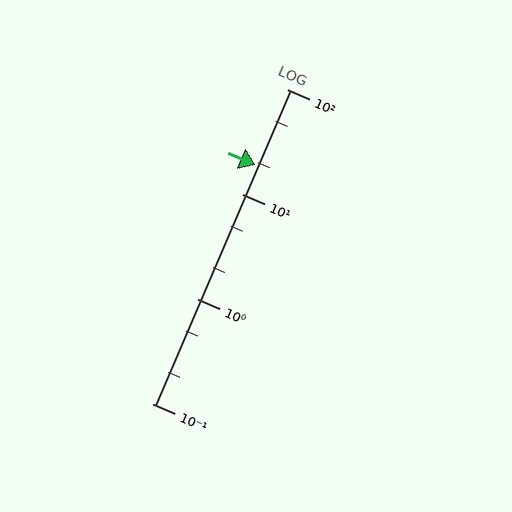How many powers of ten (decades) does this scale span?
The scale spans 3 decades, from 0.1 to 100.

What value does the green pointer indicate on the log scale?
The pointer indicates approximately 19.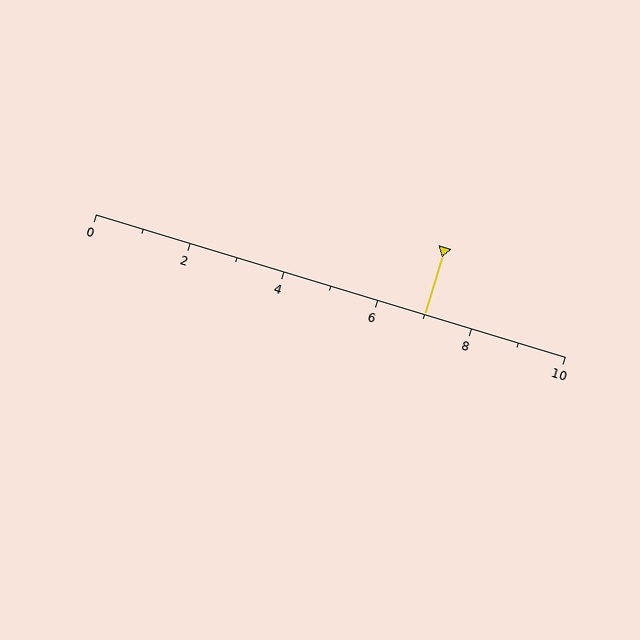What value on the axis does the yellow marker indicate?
The marker indicates approximately 7.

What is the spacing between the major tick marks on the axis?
The major ticks are spaced 2 apart.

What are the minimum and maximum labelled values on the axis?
The axis runs from 0 to 10.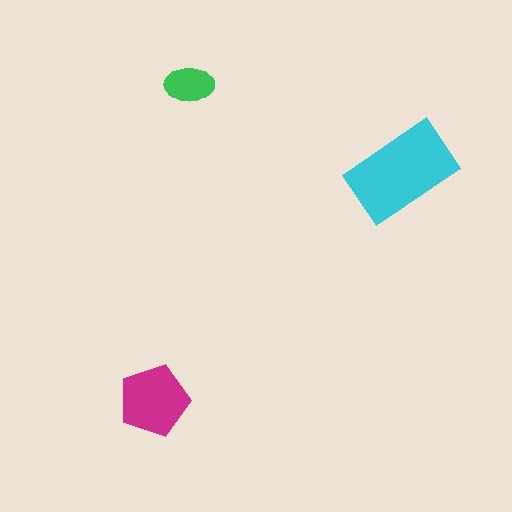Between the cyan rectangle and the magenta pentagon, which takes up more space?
The cyan rectangle.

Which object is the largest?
The cyan rectangle.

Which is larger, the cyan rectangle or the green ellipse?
The cyan rectangle.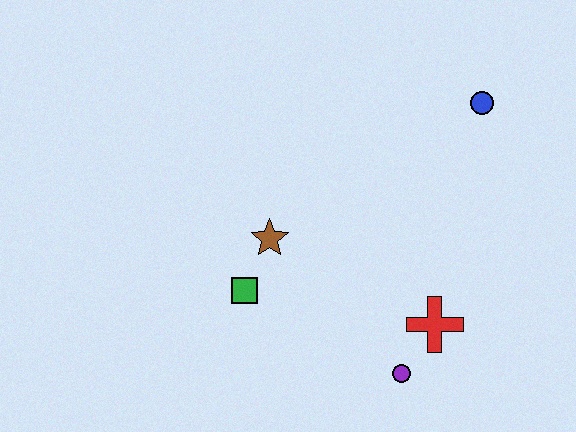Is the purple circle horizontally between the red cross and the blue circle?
No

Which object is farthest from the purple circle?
The blue circle is farthest from the purple circle.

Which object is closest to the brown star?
The green square is closest to the brown star.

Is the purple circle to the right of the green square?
Yes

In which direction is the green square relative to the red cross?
The green square is to the left of the red cross.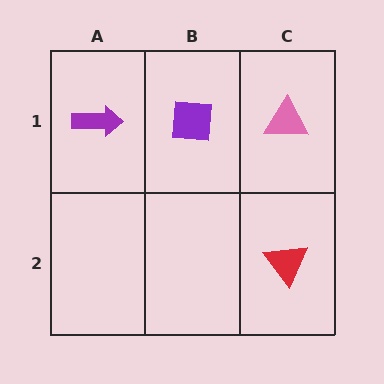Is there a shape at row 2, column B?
No, that cell is empty.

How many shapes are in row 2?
1 shape.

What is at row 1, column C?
A pink triangle.